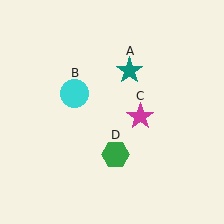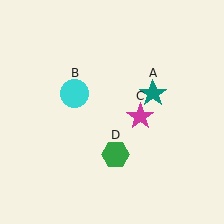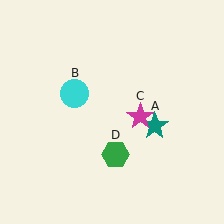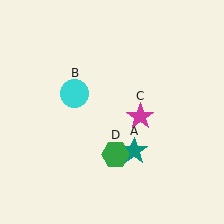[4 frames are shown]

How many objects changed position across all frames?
1 object changed position: teal star (object A).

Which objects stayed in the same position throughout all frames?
Cyan circle (object B) and magenta star (object C) and green hexagon (object D) remained stationary.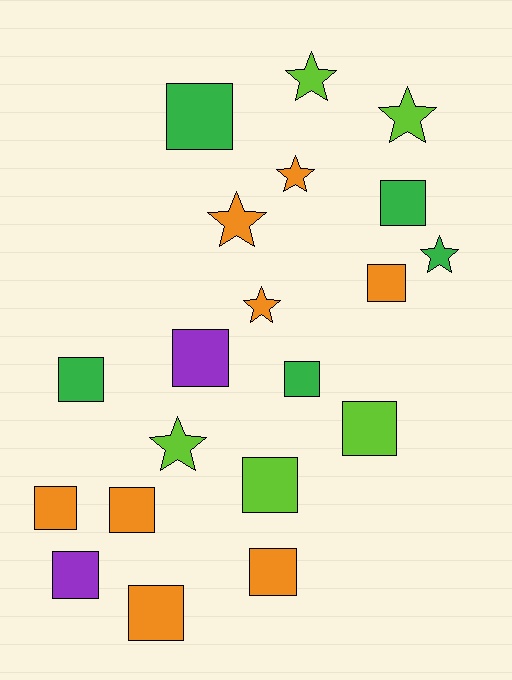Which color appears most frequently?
Orange, with 8 objects.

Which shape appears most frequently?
Square, with 13 objects.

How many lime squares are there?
There are 2 lime squares.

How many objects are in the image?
There are 20 objects.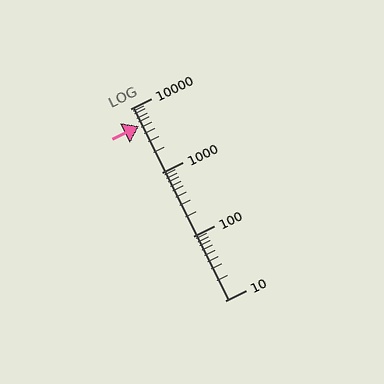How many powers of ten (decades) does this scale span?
The scale spans 3 decades, from 10 to 10000.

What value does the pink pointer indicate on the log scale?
The pointer indicates approximately 5400.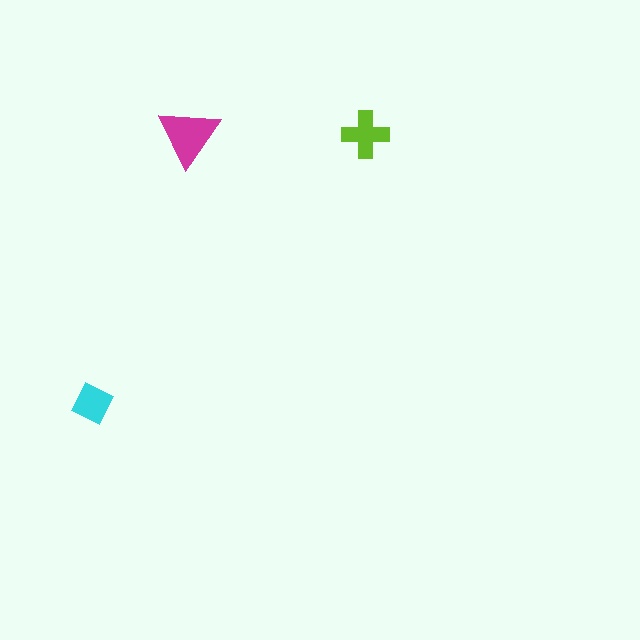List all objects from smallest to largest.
The cyan square, the lime cross, the magenta triangle.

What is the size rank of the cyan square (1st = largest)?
3rd.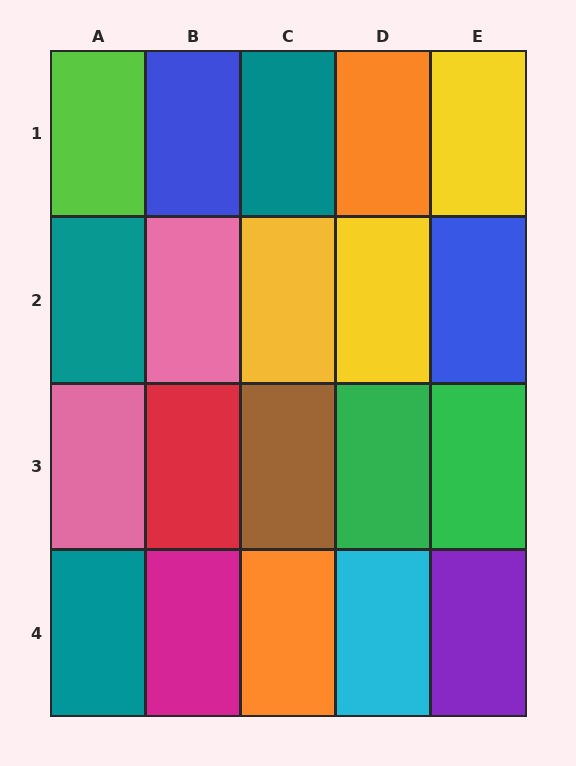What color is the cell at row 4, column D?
Cyan.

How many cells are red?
1 cell is red.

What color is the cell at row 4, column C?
Orange.